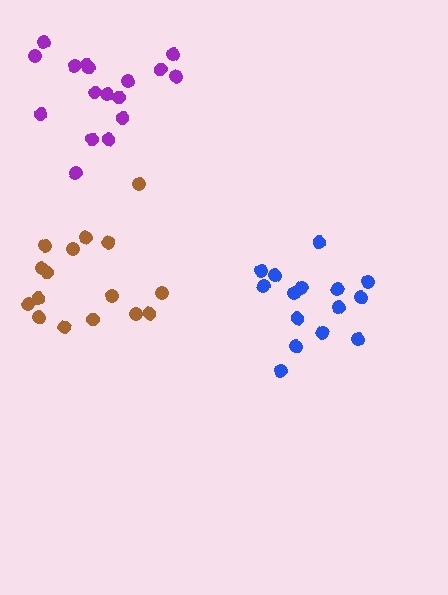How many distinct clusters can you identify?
There are 3 distinct clusters.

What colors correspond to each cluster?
The clusters are colored: blue, brown, purple.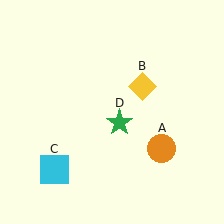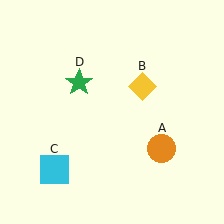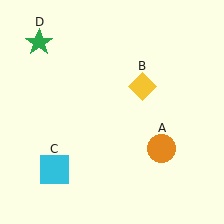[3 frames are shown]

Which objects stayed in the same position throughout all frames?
Orange circle (object A) and yellow diamond (object B) and cyan square (object C) remained stationary.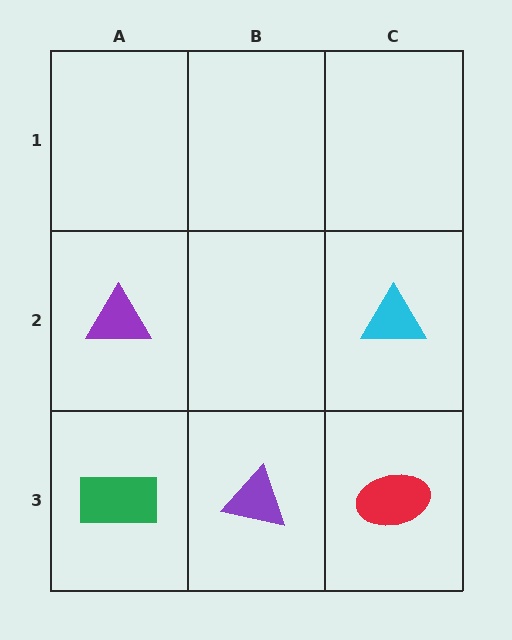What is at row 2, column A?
A purple triangle.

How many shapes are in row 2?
2 shapes.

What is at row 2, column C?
A cyan triangle.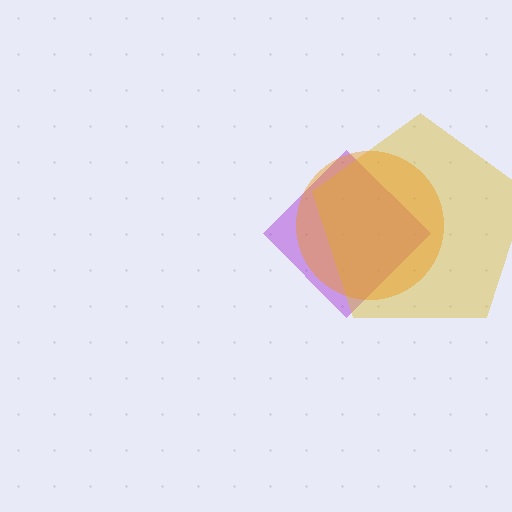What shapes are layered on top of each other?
The layered shapes are: a purple diamond, a yellow pentagon, an orange circle.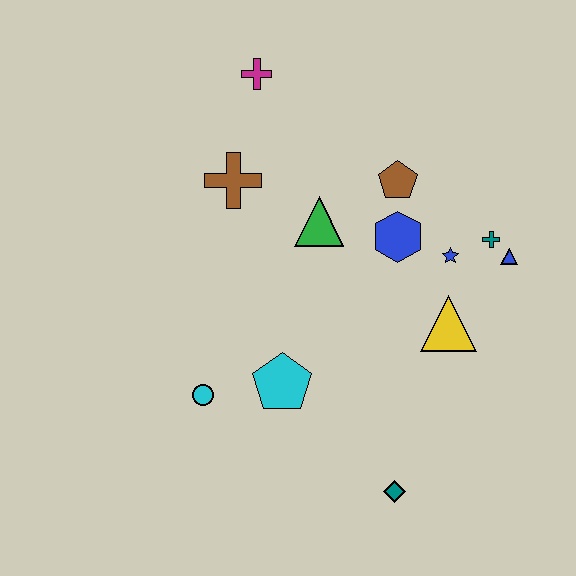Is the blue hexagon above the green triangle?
No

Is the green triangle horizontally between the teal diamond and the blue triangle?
No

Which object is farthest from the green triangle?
The teal diamond is farthest from the green triangle.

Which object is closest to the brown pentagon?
The blue hexagon is closest to the brown pentagon.